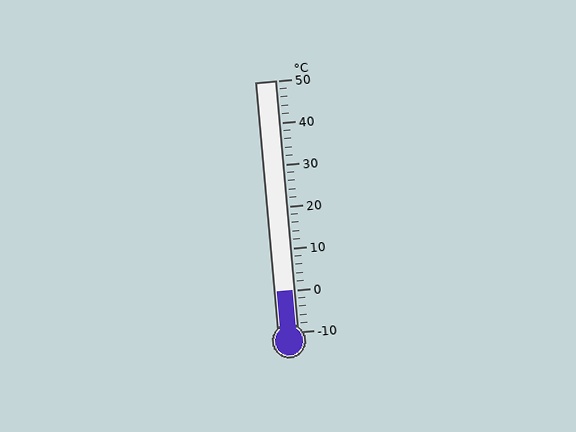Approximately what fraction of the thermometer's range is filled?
The thermometer is filled to approximately 15% of its range.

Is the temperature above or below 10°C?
The temperature is below 10°C.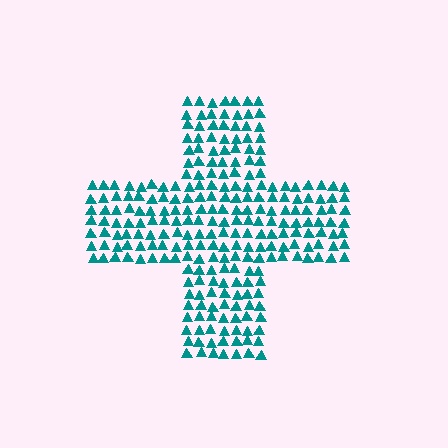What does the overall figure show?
The overall figure shows a cross.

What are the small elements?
The small elements are triangles.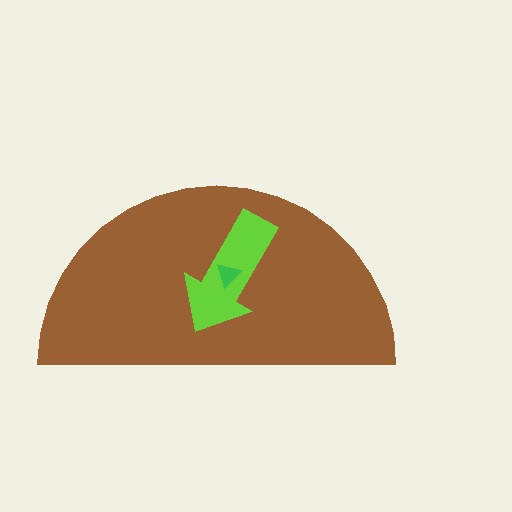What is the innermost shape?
The green triangle.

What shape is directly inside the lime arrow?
The green triangle.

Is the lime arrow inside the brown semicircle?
Yes.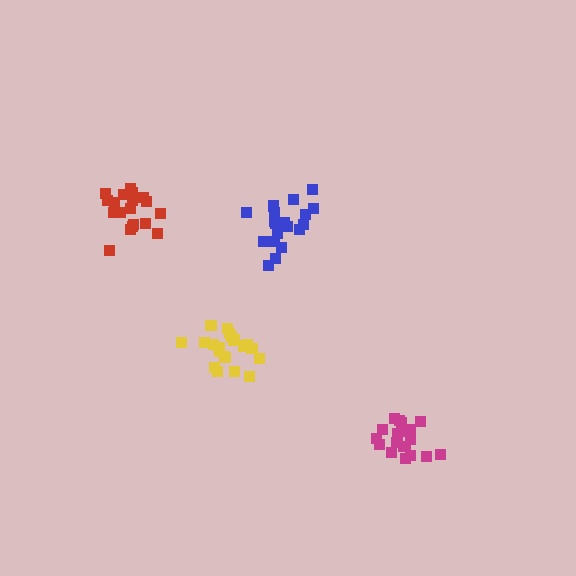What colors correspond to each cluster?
The clusters are colored: yellow, magenta, blue, red.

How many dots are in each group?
Group 1: 20 dots, Group 2: 20 dots, Group 3: 19 dots, Group 4: 21 dots (80 total).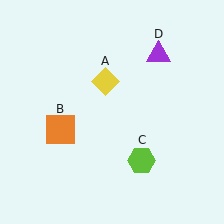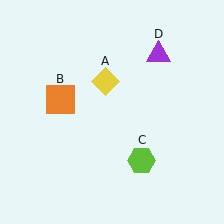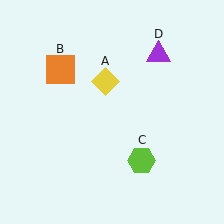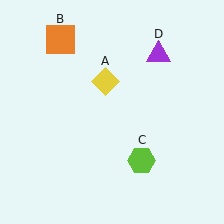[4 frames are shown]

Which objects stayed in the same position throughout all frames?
Yellow diamond (object A) and lime hexagon (object C) and purple triangle (object D) remained stationary.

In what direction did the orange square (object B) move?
The orange square (object B) moved up.